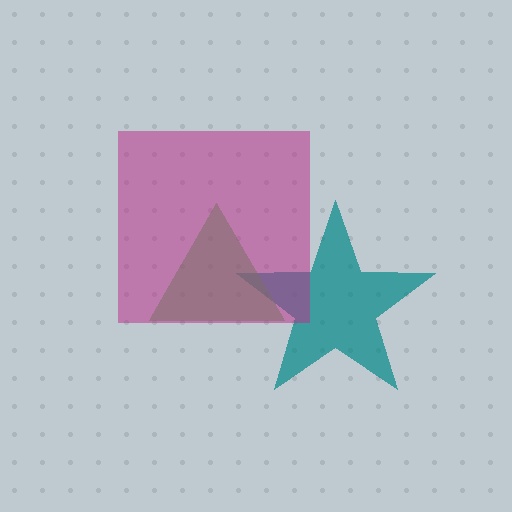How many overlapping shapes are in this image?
There are 3 overlapping shapes in the image.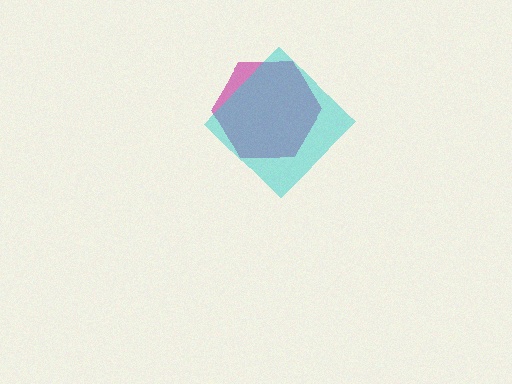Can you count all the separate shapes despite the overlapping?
Yes, there are 2 separate shapes.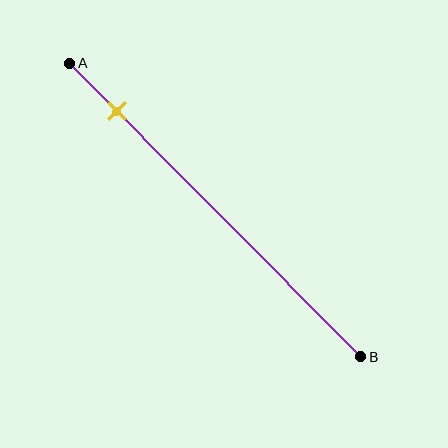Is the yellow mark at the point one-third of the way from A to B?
No, the mark is at about 15% from A, not at the 33% one-third point.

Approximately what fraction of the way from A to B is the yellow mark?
The yellow mark is approximately 15% of the way from A to B.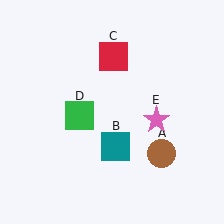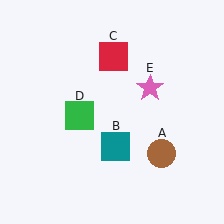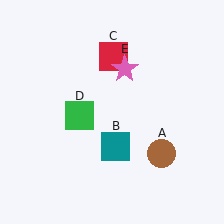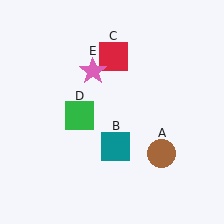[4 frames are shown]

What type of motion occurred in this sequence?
The pink star (object E) rotated counterclockwise around the center of the scene.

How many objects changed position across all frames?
1 object changed position: pink star (object E).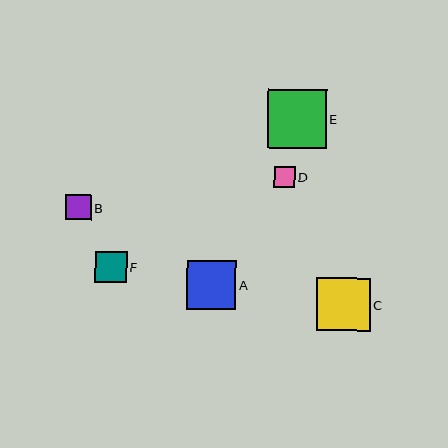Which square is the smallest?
Square D is the smallest with a size of approximately 20 pixels.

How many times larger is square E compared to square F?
Square E is approximately 1.9 times the size of square F.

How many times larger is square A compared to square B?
Square A is approximately 1.9 times the size of square B.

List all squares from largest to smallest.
From largest to smallest: E, C, A, F, B, D.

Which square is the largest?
Square E is the largest with a size of approximately 59 pixels.